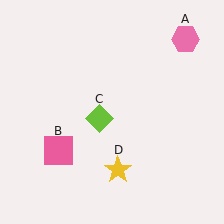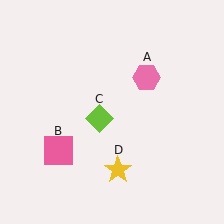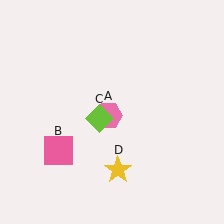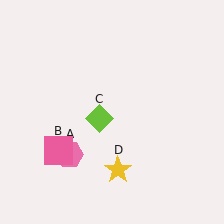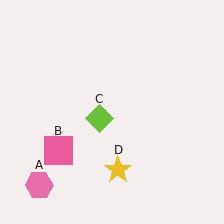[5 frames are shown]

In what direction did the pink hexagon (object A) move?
The pink hexagon (object A) moved down and to the left.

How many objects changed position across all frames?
1 object changed position: pink hexagon (object A).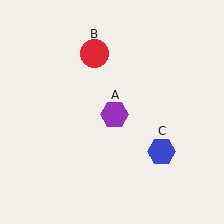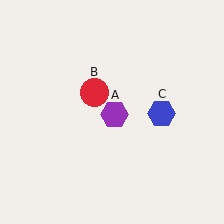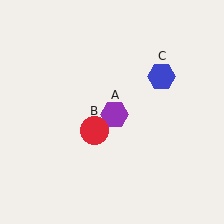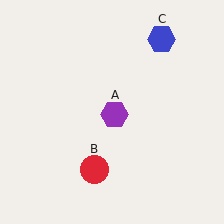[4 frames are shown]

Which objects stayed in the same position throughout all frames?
Purple hexagon (object A) remained stationary.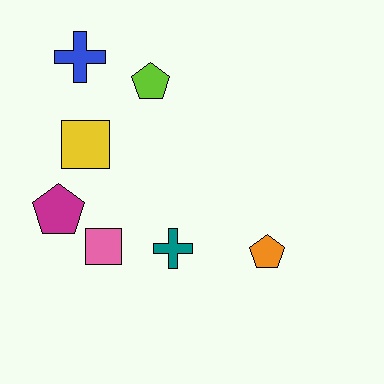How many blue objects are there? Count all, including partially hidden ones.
There is 1 blue object.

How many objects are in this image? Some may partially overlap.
There are 7 objects.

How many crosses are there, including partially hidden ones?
There are 2 crosses.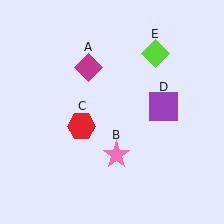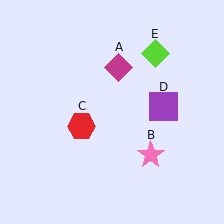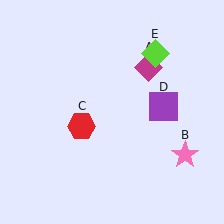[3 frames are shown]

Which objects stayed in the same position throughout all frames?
Red hexagon (object C) and purple square (object D) and lime diamond (object E) remained stationary.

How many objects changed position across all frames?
2 objects changed position: magenta diamond (object A), pink star (object B).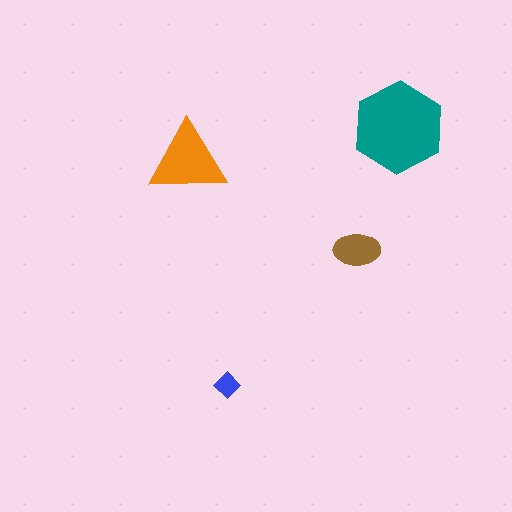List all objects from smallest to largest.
The blue diamond, the brown ellipse, the orange triangle, the teal hexagon.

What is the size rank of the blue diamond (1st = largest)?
4th.